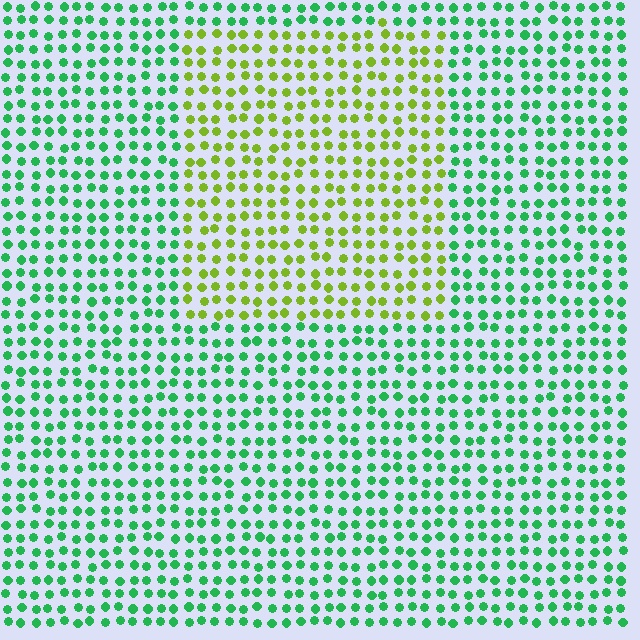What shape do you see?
I see a rectangle.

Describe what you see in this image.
The image is filled with small green elements in a uniform arrangement. A rectangle-shaped region is visible where the elements are tinted to a slightly different hue, forming a subtle color boundary.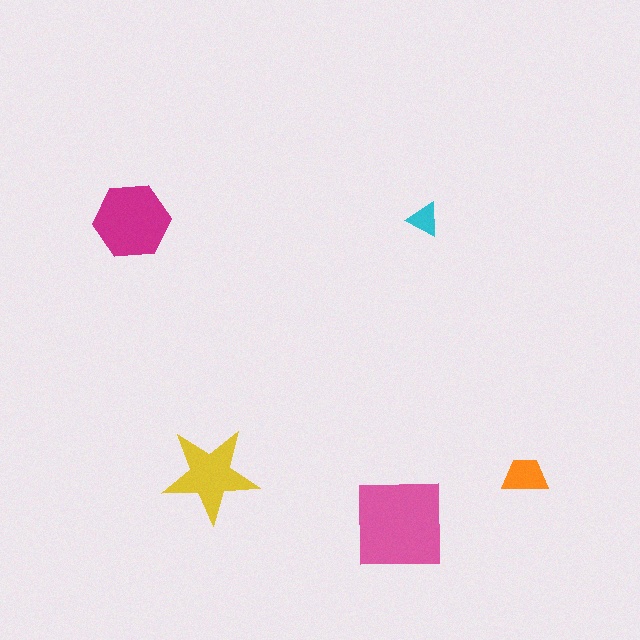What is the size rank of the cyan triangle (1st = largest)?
5th.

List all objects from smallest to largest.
The cyan triangle, the orange trapezoid, the yellow star, the magenta hexagon, the pink square.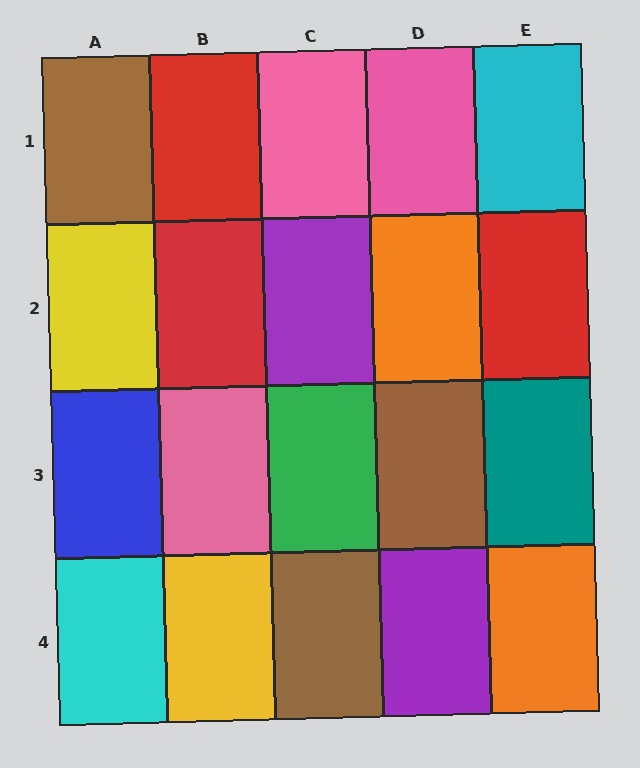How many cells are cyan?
2 cells are cyan.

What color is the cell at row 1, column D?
Pink.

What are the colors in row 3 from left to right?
Blue, pink, green, brown, teal.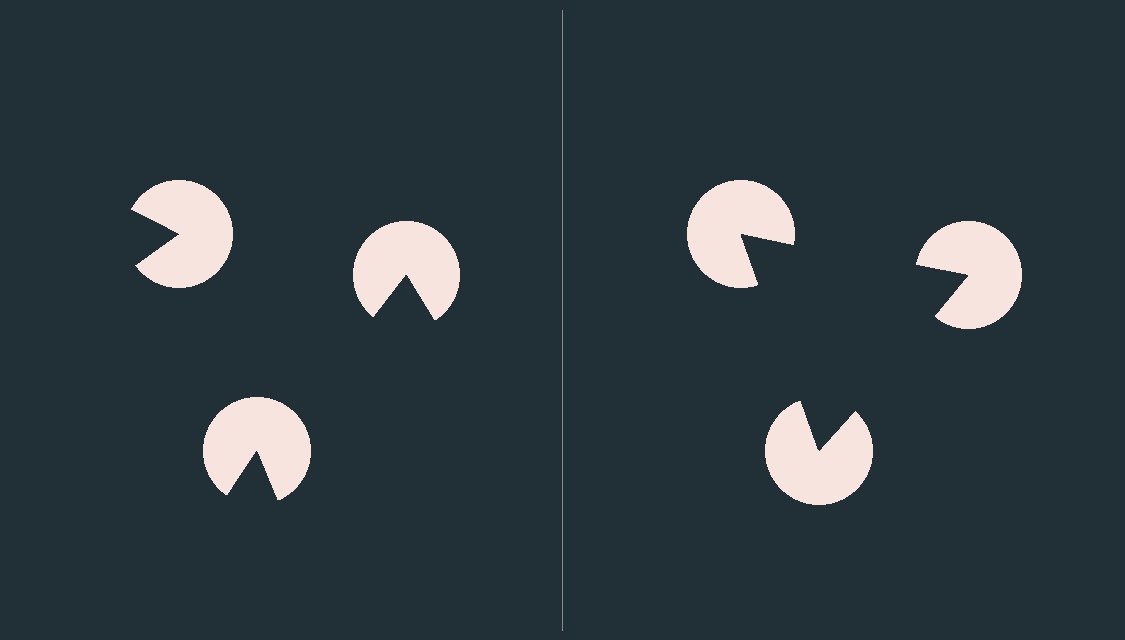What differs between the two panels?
The pac-man discs are positioned identically on both sides; only the wedge orientations differ. On the right they align to a triangle; on the left they are misaligned.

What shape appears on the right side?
An illusory triangle.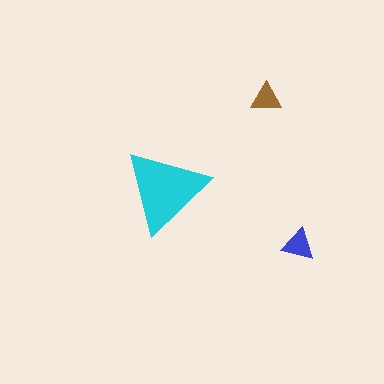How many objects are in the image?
There are 3 objects in the image.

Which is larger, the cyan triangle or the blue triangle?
The cyan one.